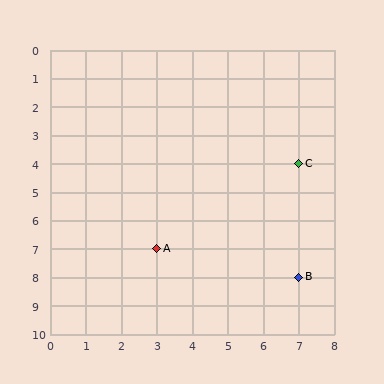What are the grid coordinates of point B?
Point B is at grid coordinates (7, 8).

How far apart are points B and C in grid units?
Points B and C are 4 rows apart.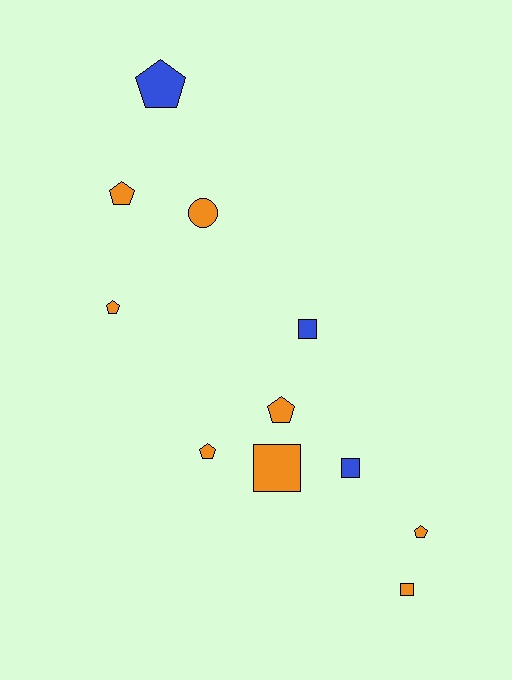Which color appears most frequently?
Orange, with 8 objects.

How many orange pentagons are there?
There are 5 orange pentagons.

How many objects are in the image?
There are 11 objects.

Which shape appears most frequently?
Pentagon, with 6 objects.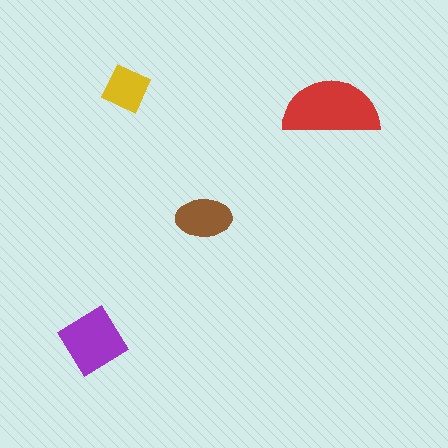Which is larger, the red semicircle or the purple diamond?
The red semicircle.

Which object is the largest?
The red semicircle.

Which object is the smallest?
The yellow square.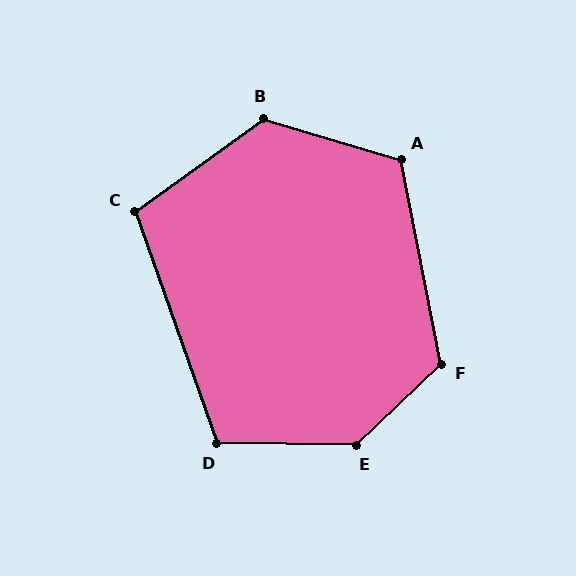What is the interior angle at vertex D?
Approximately 110 degrees (obtuse).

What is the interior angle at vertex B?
Approximately 127 degrees (obtuse).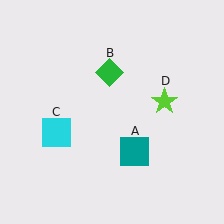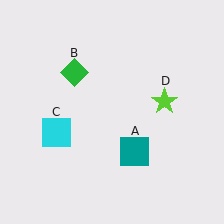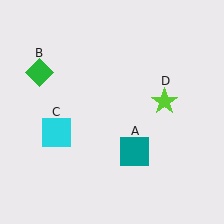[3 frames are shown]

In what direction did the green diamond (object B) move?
The green diamond (object B) moved left.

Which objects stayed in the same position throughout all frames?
Teal square (object A) and cyan square (object C) and lime star (object D) remained stationary.